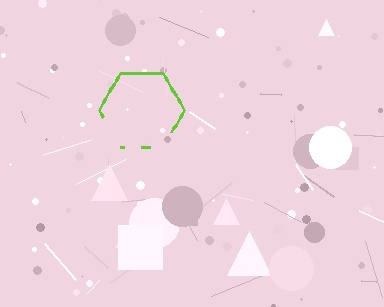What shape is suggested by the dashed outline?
The dashed outline suggests a hexagon.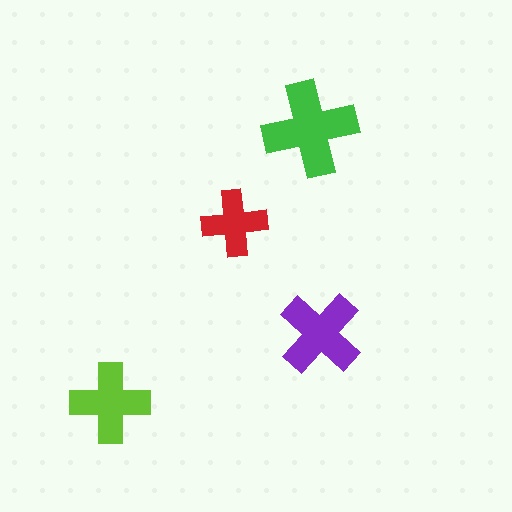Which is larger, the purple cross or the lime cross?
The purple one.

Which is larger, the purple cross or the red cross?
The purple one.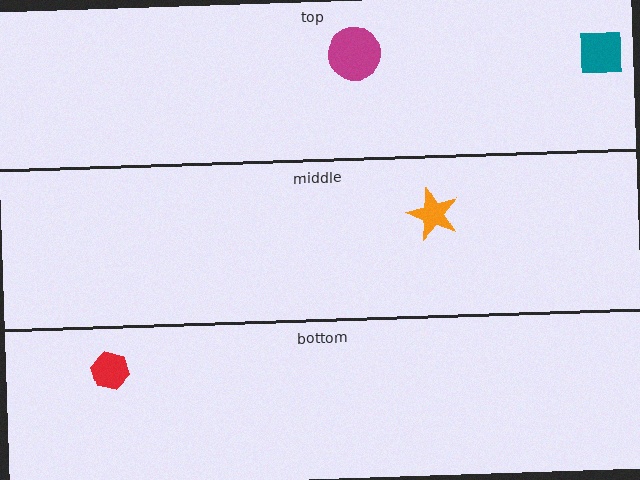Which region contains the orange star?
The middle region.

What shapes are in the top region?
The teal square, the magenta circle.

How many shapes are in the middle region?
1.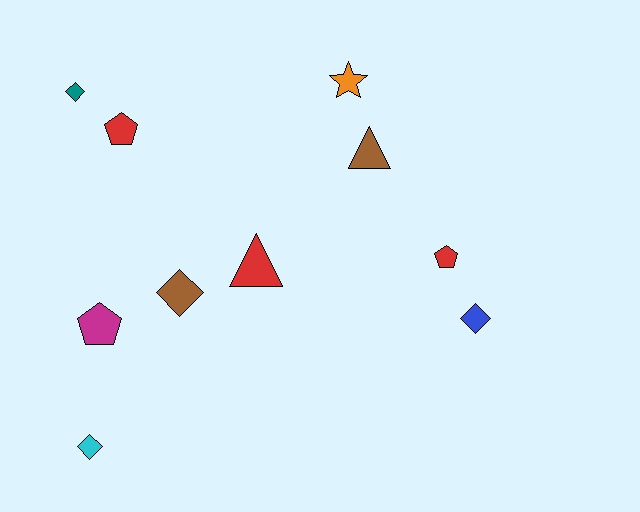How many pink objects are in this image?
There are no pink objects.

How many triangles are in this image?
There are 2 triangles.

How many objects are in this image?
There are 10 objects.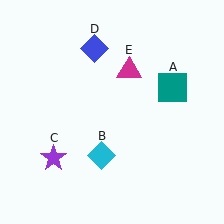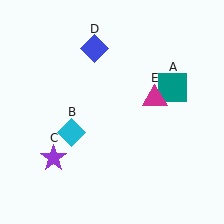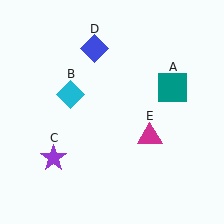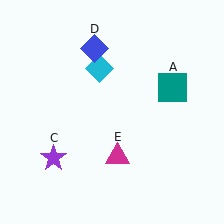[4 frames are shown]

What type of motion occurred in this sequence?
The cyan diamond (object B), magenta triangle (object E) rotated clockwise around the center of the scene.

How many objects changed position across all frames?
2 objects changed position: cyan diamond (object B), magenta triangle (object E).